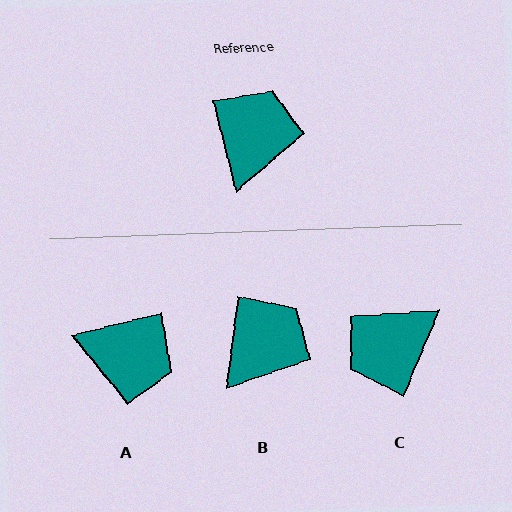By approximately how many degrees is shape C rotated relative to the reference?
Approximately 143 degrees counter-clockwise.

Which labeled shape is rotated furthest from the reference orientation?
C, about 143 degrees away.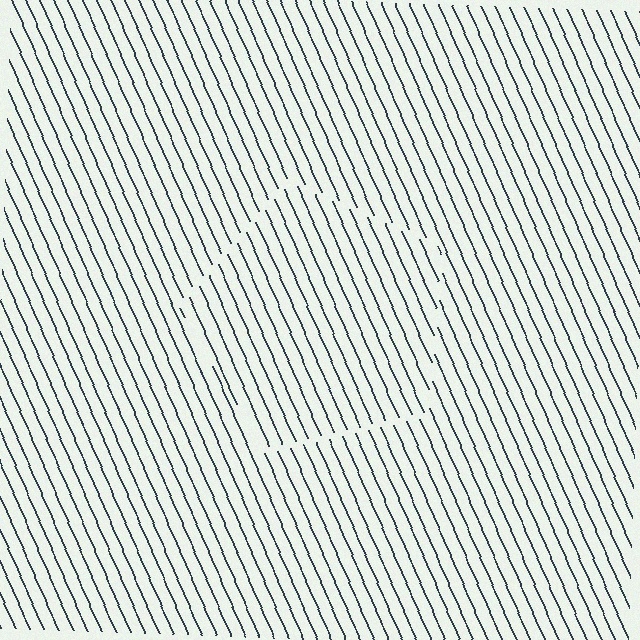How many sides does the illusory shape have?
5 sides — the line-ends trace a pentagon.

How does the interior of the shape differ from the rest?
The interior of the shape contains the same grating, shifted by half a period — the contour is defined by the phase discontinuity where line-ends from the inner and outer gratings abut.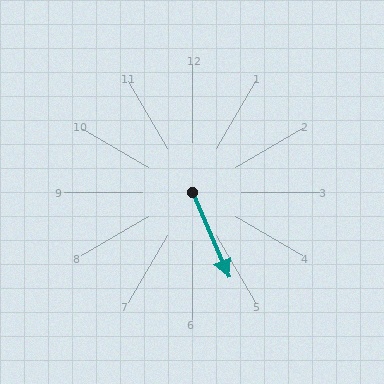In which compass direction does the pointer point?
Southeast.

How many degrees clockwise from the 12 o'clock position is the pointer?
Approximately 156 degrees.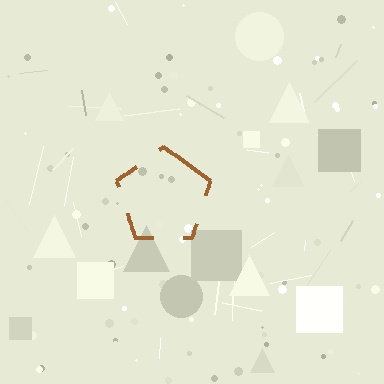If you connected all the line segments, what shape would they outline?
They would outline a pentagon.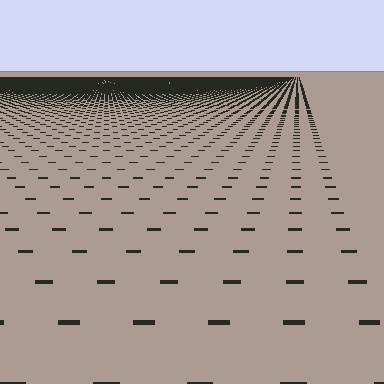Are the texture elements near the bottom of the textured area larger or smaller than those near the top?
Larger. Near the bottom, elements are closer to the viewer and appear at a bigger on-screen size.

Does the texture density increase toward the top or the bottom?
Density increases toward the top.